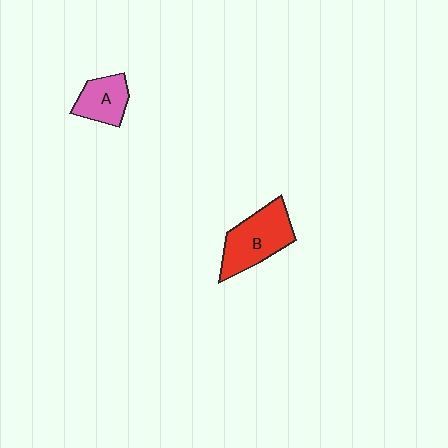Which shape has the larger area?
Shape B (red).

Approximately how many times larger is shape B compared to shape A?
Approximately 1.6 times.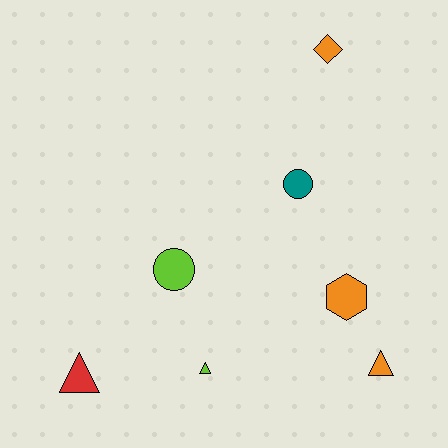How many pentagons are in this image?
There are no pentagons.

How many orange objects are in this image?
There are 3 orange objects.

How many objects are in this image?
There are 7 objects.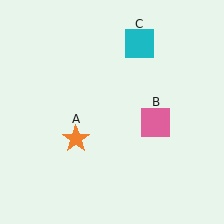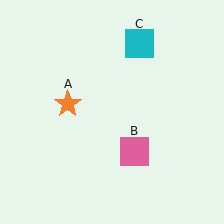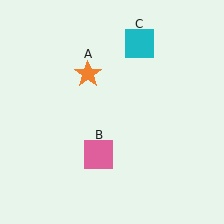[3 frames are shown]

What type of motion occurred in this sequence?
The orange star (object A), pink square (object B) rotated clockwise around the center of the scene.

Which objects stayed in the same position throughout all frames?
Cyan square (object C) remained stationary.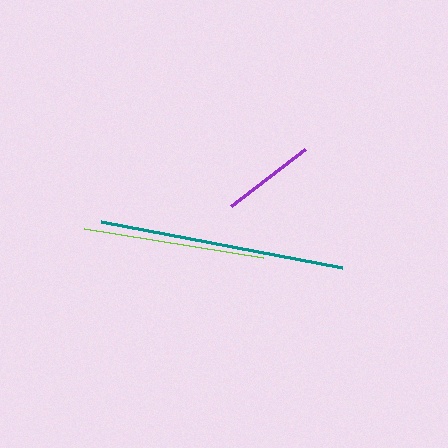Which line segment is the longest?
The teal line is the longest at approximately 246 pixels.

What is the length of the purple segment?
The purple segment is approximately 93 pixels long.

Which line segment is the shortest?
The purple line is the shortest at approximately 93 pixels.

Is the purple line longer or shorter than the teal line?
The teal line is longer than the purple line.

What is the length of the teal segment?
The teal segment is approximately 246 pixels long.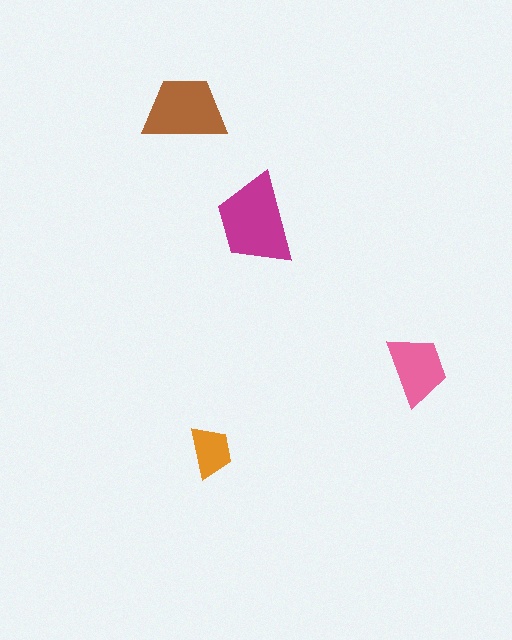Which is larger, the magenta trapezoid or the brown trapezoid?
The magenta one.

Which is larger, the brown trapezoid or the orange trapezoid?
The brown one.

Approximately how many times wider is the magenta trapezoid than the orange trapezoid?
About 2 times wider.